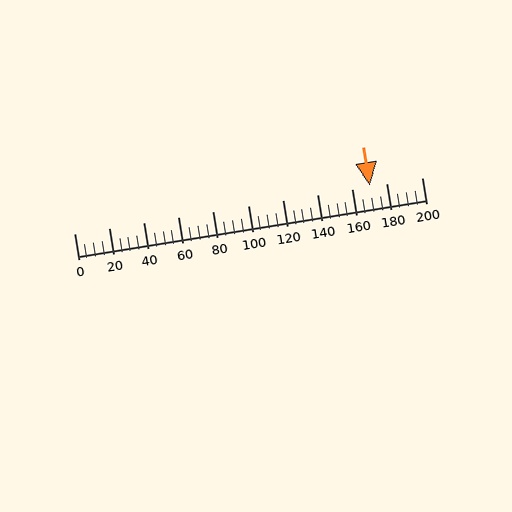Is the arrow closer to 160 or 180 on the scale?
The arrow is closer to 180.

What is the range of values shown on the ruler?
The ruler shows values from 0 to 200.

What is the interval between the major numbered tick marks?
The major tick marks are spaced 20 units apart.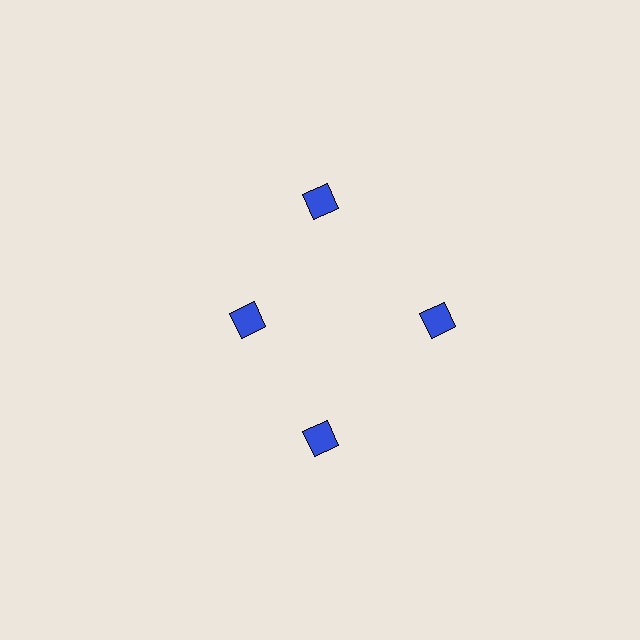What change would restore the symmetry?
The symmetry would be restored by moving it outward, back onto the ring so that all 4 diamonds sit at equal angles and equal distance from the center.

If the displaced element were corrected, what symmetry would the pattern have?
It would have 4-fold rotational symmetry — the pattern would map onto itself every 90 degrees.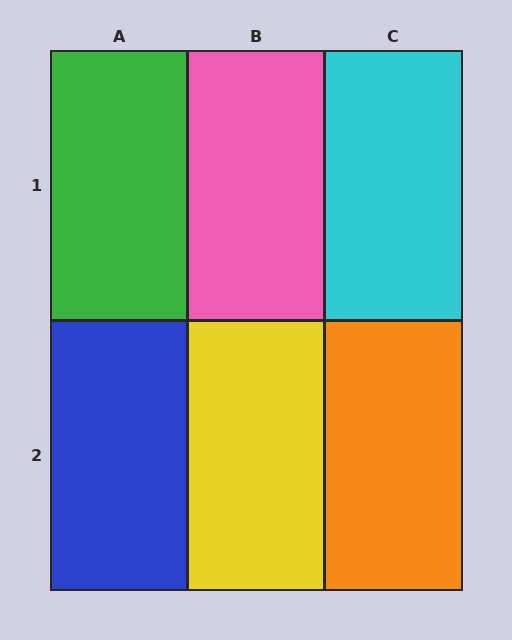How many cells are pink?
1 cell is pink.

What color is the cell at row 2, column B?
Yellow.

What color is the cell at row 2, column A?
Blue.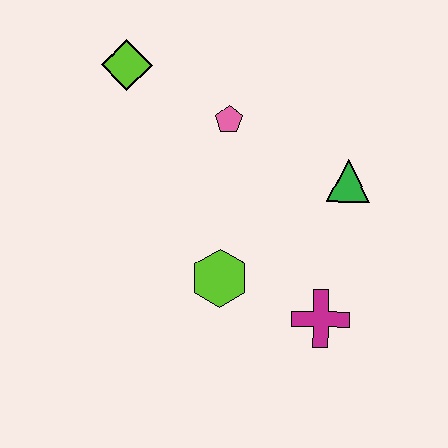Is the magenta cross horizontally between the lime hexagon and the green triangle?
Yes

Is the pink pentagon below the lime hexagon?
No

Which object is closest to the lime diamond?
The pink pentagon is closest to the lime diamond.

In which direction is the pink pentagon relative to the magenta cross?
The pink pentagon is above the magenta cross.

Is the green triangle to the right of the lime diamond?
Yes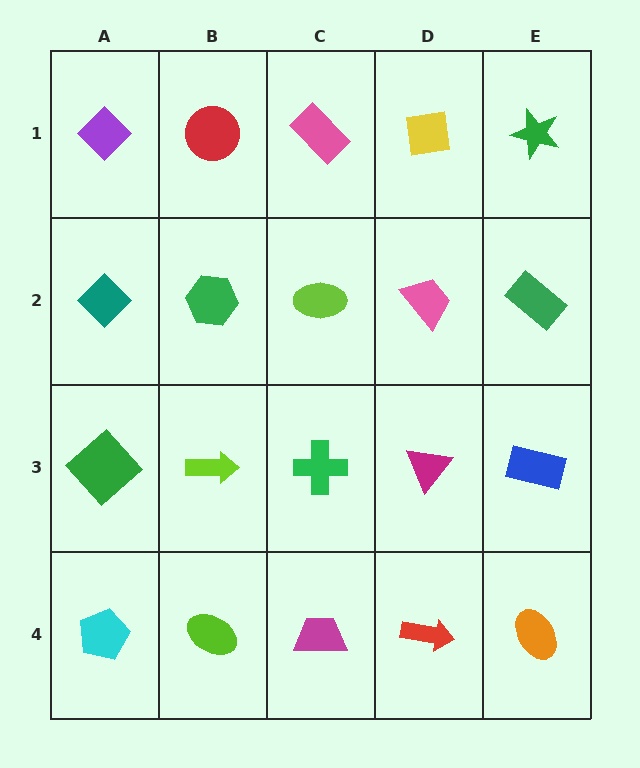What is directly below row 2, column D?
A magenta triangle.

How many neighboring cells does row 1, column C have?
3.